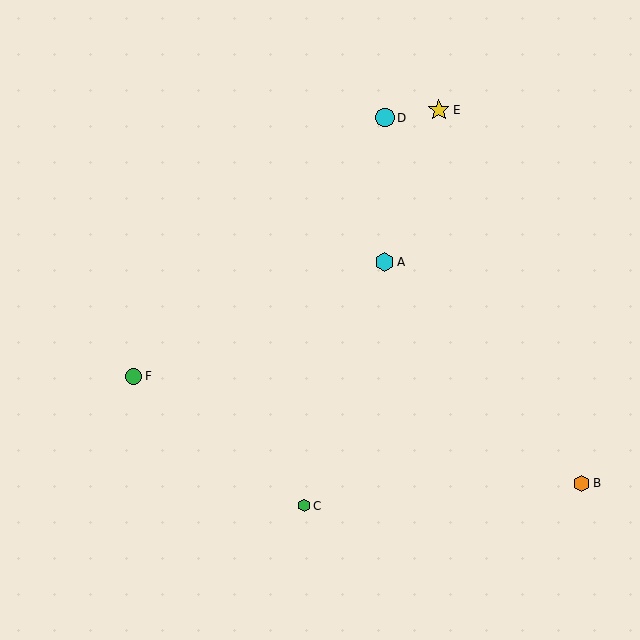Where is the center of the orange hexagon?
The center of the orange hexagon is at (581, 483).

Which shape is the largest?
The yellow star (labeled E) is the largest.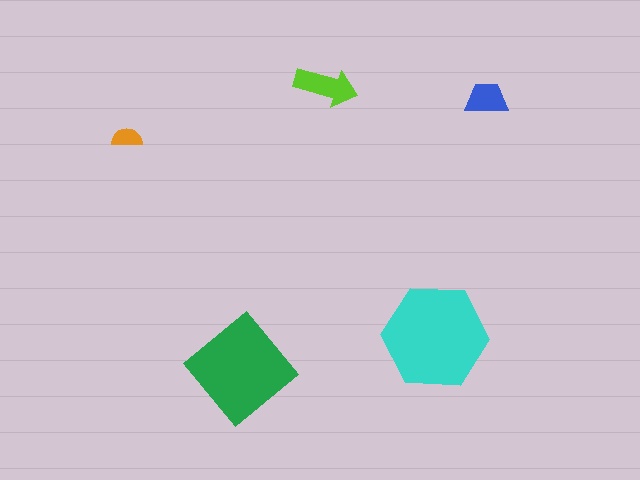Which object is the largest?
The cyan hexagon.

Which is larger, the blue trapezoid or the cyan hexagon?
The cyan hexagon.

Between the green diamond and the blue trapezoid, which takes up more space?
The green diamond.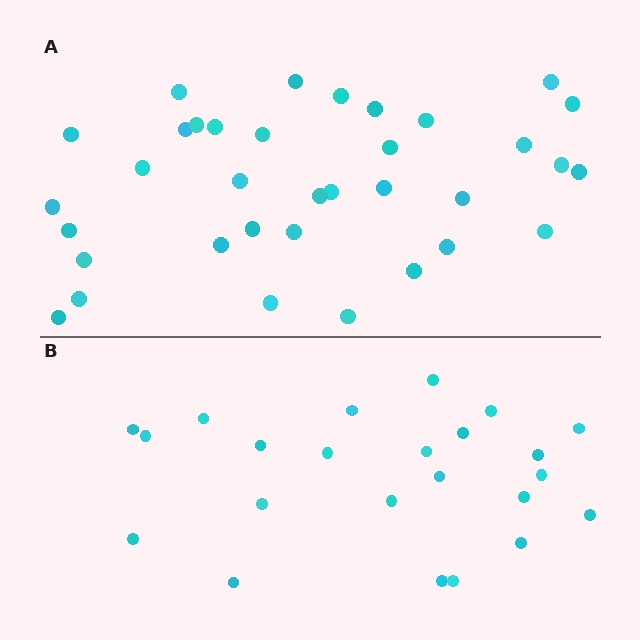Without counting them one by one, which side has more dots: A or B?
Region A (the top region) has more dots.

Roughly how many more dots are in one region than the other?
Region A has roughly 12 or so more dots than region B.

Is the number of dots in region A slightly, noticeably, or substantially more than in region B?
Region A has substantially more. The ratio is roughly 1.5 to 1.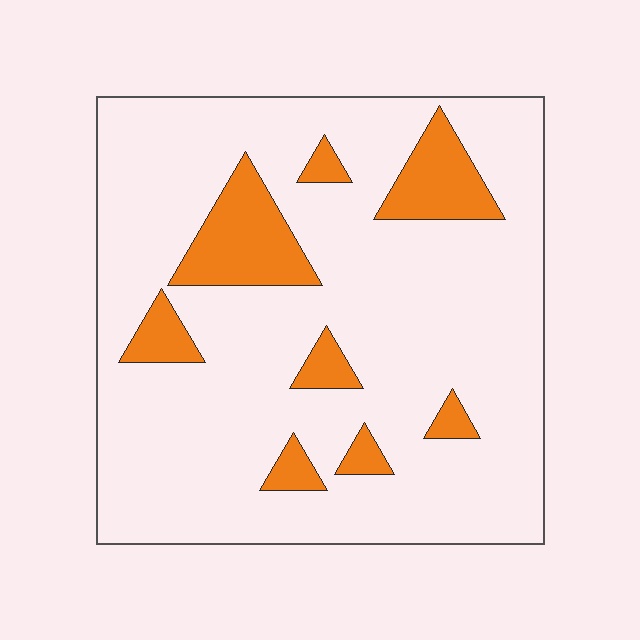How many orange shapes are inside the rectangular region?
8.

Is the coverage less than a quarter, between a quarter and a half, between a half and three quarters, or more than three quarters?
Less than a quarter.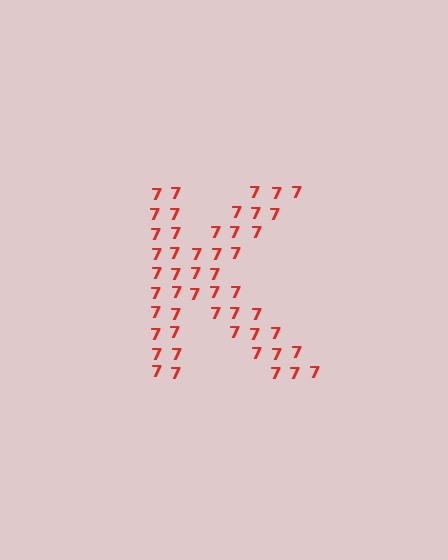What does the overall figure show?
The overall figure shows the letter K.